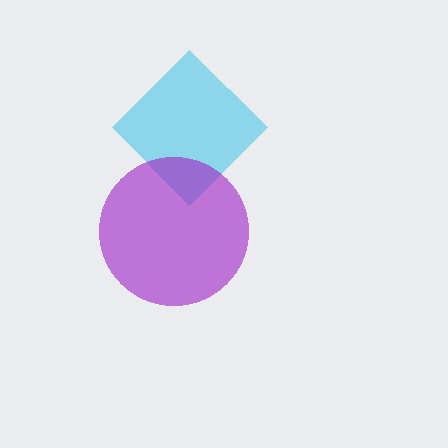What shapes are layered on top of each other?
The layered shapes are: a cyan diamond, a purple circle.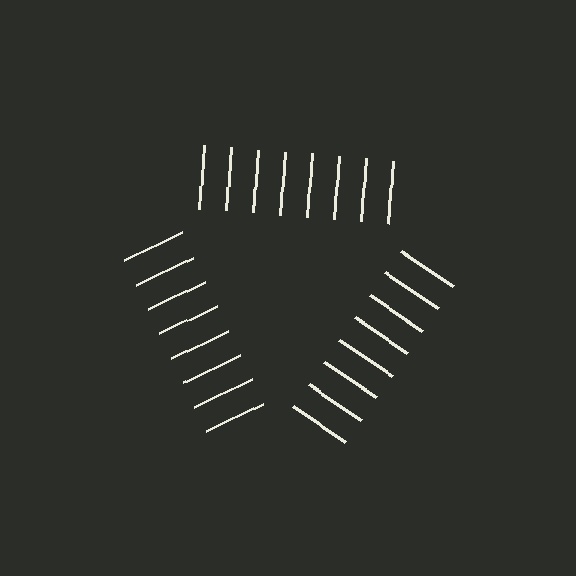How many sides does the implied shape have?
3 sides — the line-ends trace a triangle.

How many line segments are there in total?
24 — 8 along each of the 3 edges.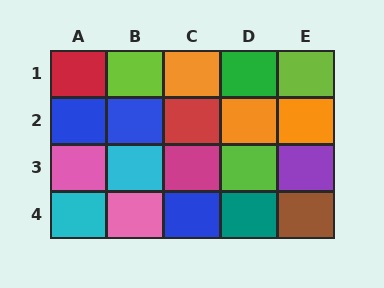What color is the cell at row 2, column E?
Orange.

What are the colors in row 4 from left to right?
Cyan, pink, blue, teal, brown.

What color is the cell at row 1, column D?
Green.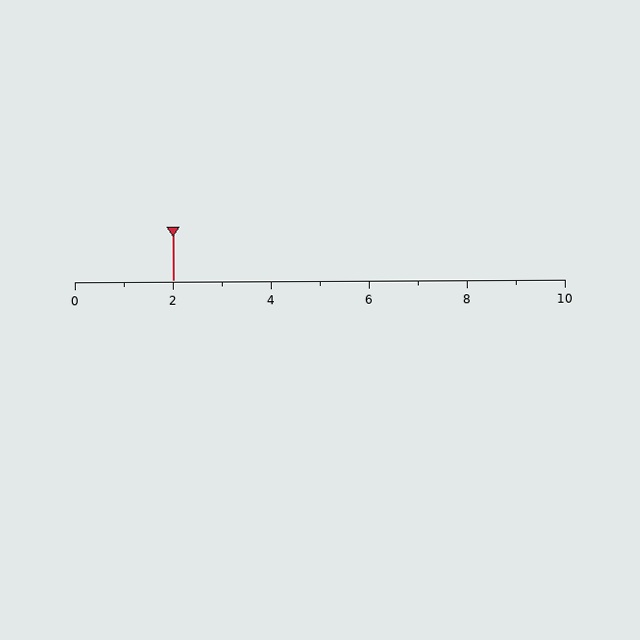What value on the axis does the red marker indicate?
The marker indicates approximately 2.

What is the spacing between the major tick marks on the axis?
The major ticks are spaced 2 apart.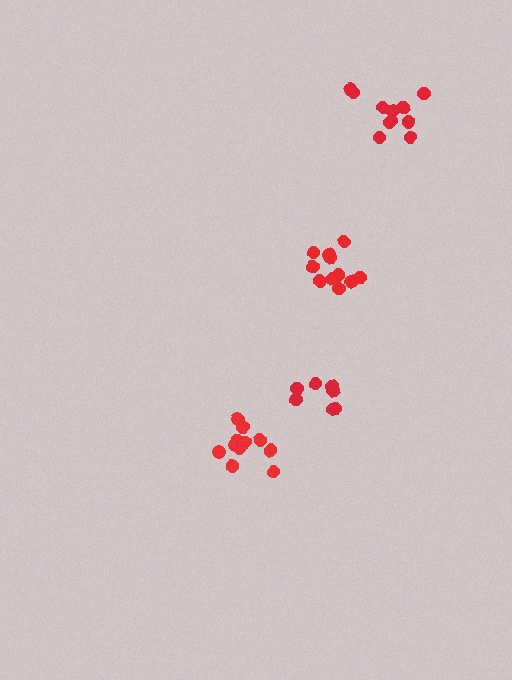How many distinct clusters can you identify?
There are 4 distinct clusters.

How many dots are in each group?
Group 1: 11 dots, Group 2: 11 dots, Group 3: 7 dots, Group 4: 11 dots (40 total).